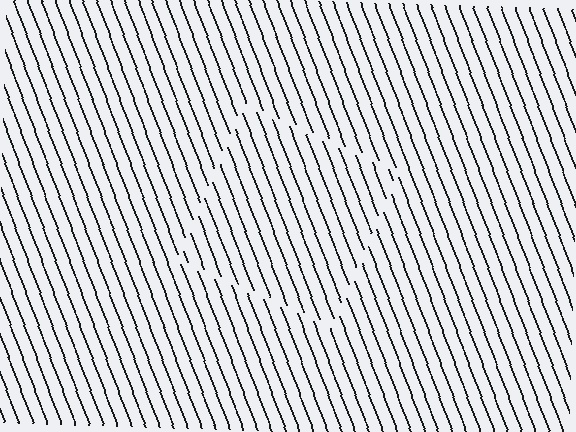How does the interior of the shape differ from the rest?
The interior of the shape contains the same grating, shifted by half a period — the contour is defined by the phase discontinuity where line-ends from the inner and outer gratings abut.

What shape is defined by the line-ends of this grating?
An illusory square. The interior of the shape contains the same grating, shifted by half a period — the contour is defined by the phase discontinuity where line-ends from the inner and outer gratings abut.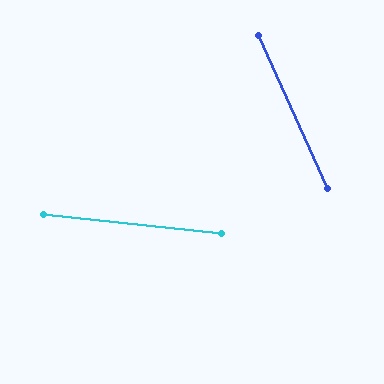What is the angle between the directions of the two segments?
Approximately 60 degrees.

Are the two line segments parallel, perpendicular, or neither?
Neither parallel nor perpendicular — they differ by about 60°.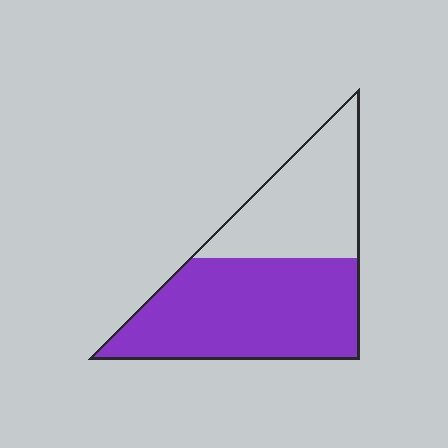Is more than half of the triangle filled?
Yes.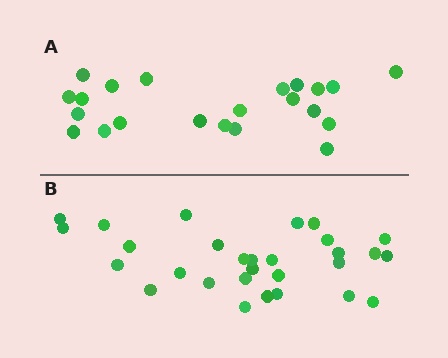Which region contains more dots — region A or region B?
Region B (the bottom region) has more dots.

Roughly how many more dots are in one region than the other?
Region B has roughly 8 or so more dots than region A.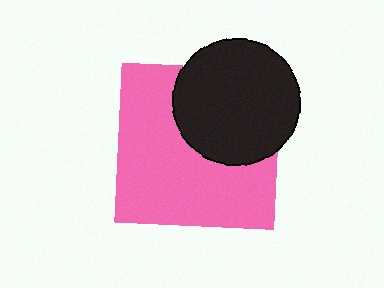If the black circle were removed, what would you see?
You would see the complete pink square.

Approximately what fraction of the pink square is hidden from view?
Roughly 37% of the pink square is hidden behind the black circle.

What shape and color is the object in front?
The object in front is a black circle.